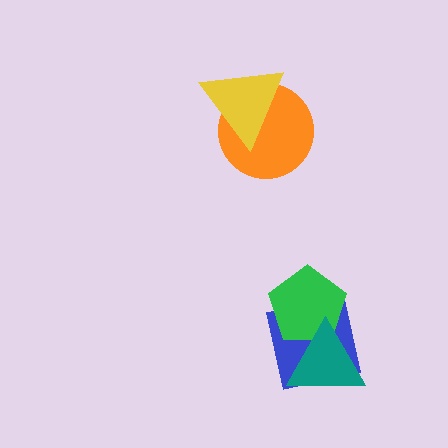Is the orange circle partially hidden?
Yes, it is partially covered by another shape.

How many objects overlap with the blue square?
2 objects overlap with the blue square.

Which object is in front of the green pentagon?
The teal triangle is in front of the green pentagon.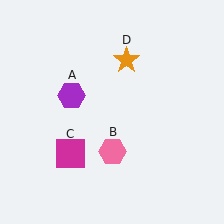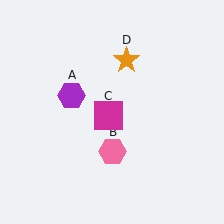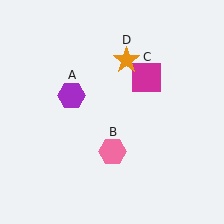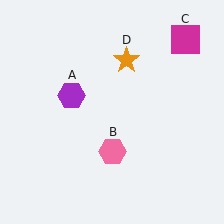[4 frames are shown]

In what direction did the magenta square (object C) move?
The magenta square (object C) moved up and to the right.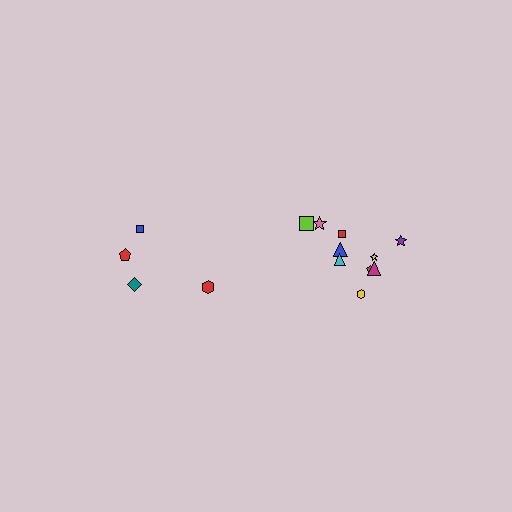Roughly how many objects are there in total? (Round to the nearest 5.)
Roughly 15 objects in total.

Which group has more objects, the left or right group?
The right group.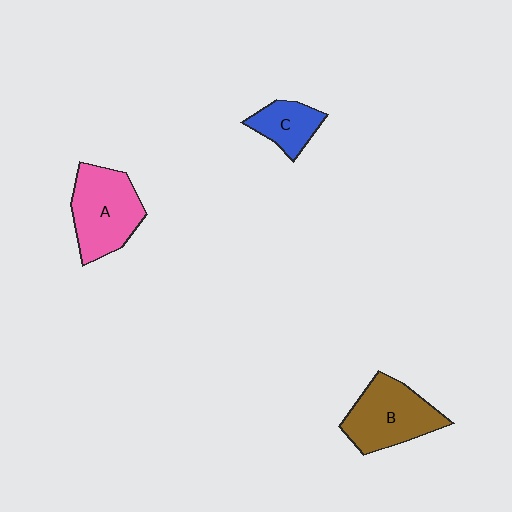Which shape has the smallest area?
Shape C (blue).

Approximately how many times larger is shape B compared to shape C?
Approximately 1.8 times.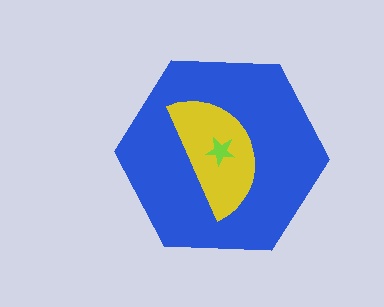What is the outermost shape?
The blue hexagon.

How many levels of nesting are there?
3.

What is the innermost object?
The lime star.